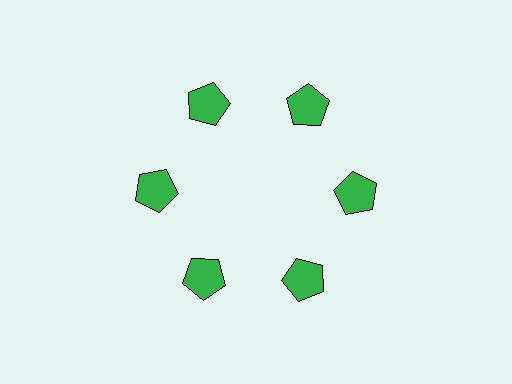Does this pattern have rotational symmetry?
Yes, this pattern has 6-fold rotational symmetry. It looks the same after rotating 60 degrees around the center.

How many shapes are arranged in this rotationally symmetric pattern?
There are 6 shapes, arranged in 6 groups of 1.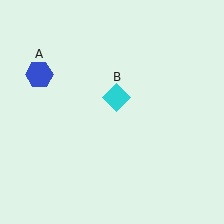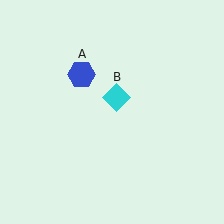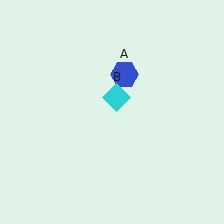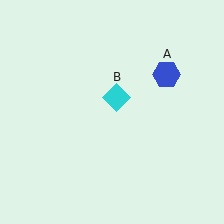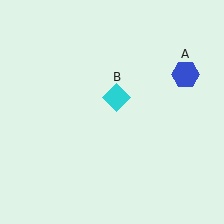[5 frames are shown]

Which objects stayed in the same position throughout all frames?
Cyan diamond (object B) remained stationary.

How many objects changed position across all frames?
1 object changed position: blue hexagon (object A).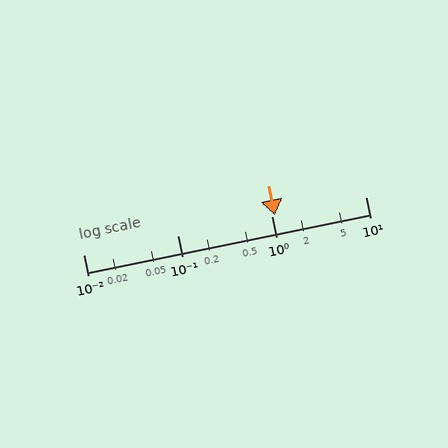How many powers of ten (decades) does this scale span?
The scale spans 3 decades, from 0.01 to 10.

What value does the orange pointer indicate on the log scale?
The pointer indicates approximately 1.1.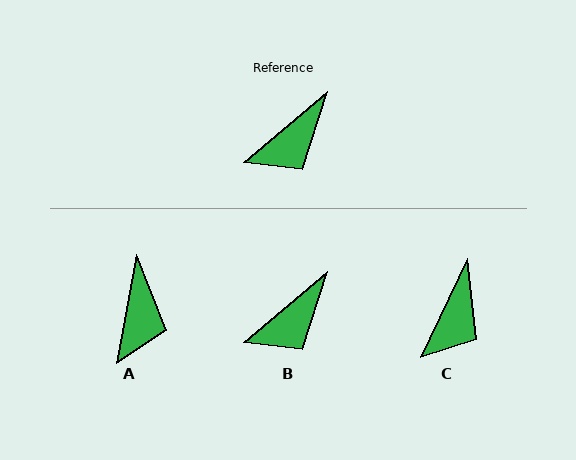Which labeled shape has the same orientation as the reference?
B.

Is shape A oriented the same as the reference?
No, it is off by about 40 degrees.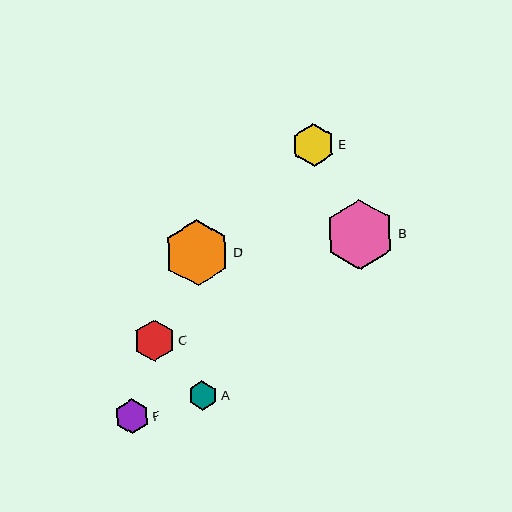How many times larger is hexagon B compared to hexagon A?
Hexagon B is approximately 2.4 times the size of hexagon A.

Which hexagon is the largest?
Hexagon B is the largest with a size of approximately 70 pixels.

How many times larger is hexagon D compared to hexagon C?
Hexagon D is approximately 1.6 times the size of hexagon C.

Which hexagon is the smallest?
Hexagon A is the smallest with a size of approximately 29 pixels.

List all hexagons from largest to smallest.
From largest to smallest: B, D, E, C, F, A.